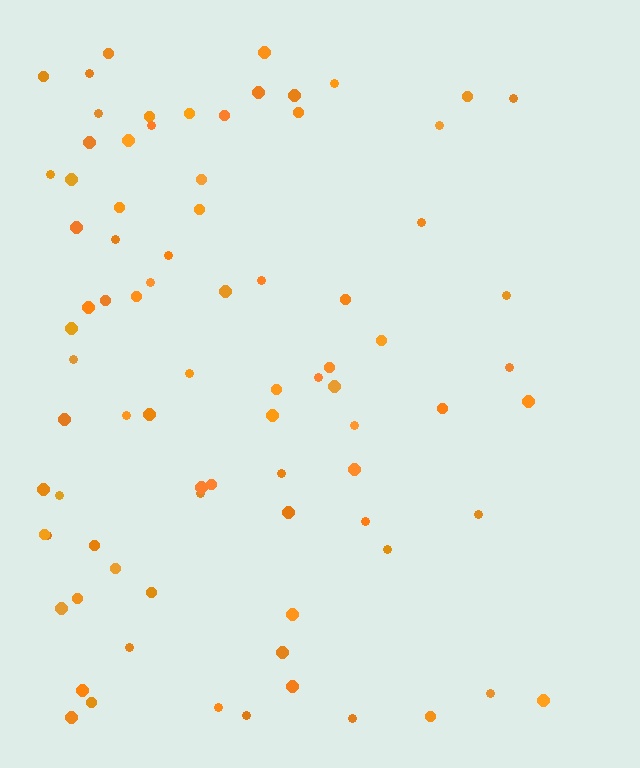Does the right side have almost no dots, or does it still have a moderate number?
Still a moderate number, just noticeably fewer than the left.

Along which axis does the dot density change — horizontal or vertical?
Horizontal.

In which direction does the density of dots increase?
From right to left, with the left side densest.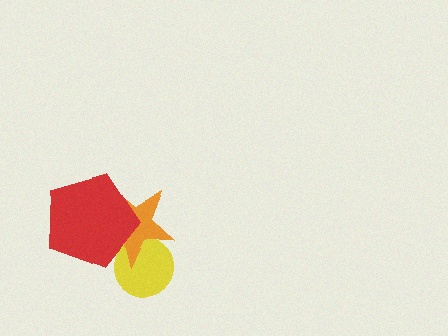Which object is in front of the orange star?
The red pentagon is in front of the orange star.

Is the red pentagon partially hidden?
No, no other shape covers it.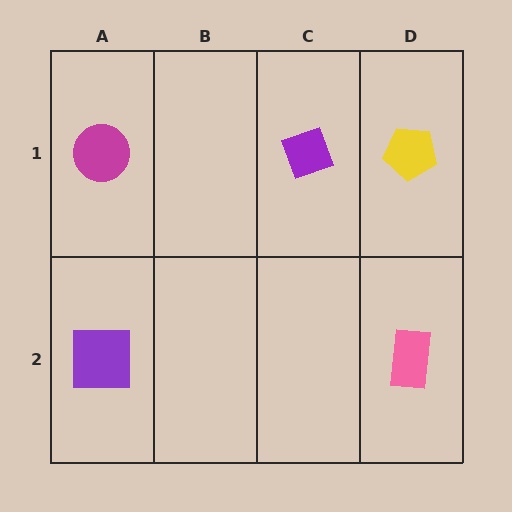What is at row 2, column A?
A purple square.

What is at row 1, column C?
A purple diamond.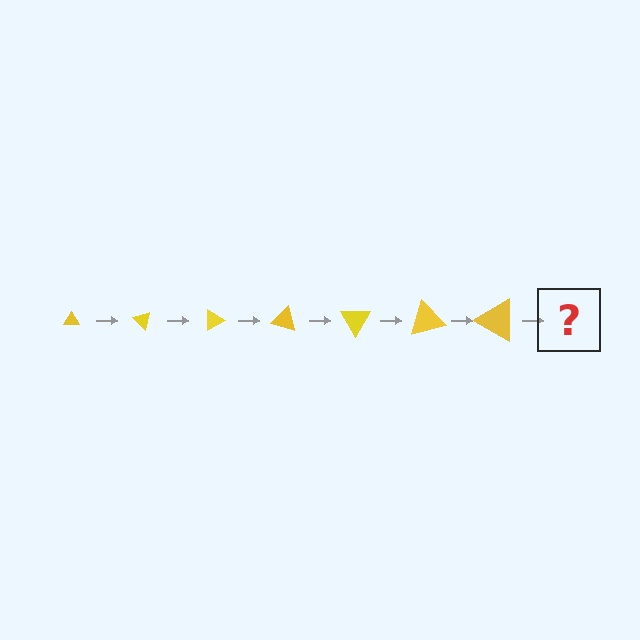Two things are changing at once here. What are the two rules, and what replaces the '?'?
The two rules are that the triangle grows larger each step and it rotates 45 degrees each step. The '?' should be a triangle, larger than the previous one and rotated 315 degrees from the start.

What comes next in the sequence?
The next element should be a triangle, larger than the previous one and rotated 315 degrees from the start.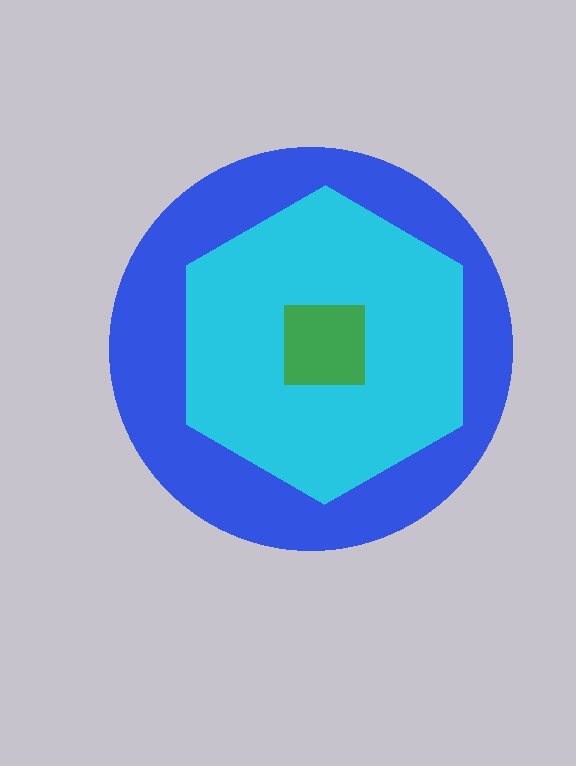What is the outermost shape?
The blue circle.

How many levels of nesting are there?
3.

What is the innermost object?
The green square.